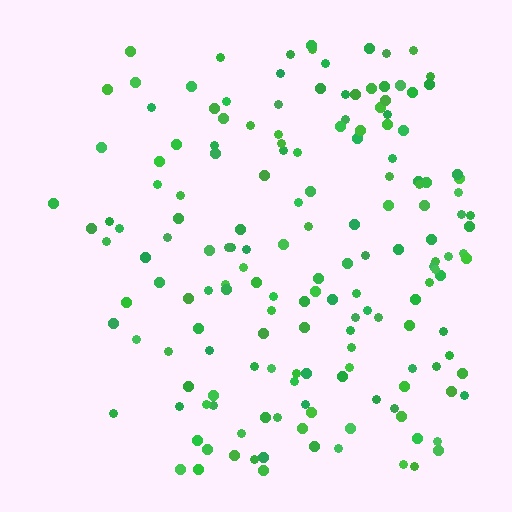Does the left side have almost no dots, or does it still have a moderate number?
Still a moderate number, just noticeably fewer than the right.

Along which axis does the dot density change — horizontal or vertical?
Horizontal.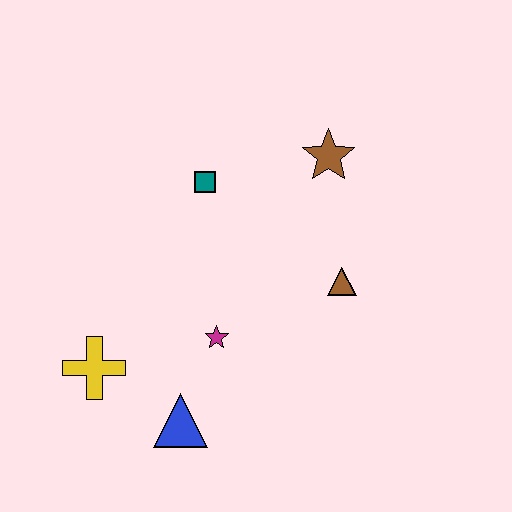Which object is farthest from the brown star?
The yellow cross is farthest from the brown star.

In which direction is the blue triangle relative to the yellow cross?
The blue triangle is to the right of the yellow cross.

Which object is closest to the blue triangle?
The magenta star is closest to the blue triangle.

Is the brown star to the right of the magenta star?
Yes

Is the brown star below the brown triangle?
No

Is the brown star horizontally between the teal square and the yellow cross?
No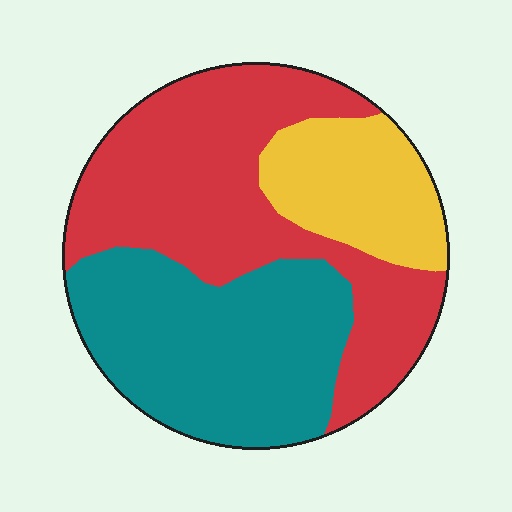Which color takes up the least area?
Yellow, at roughly 20%.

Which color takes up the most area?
Red, at roughly 45%.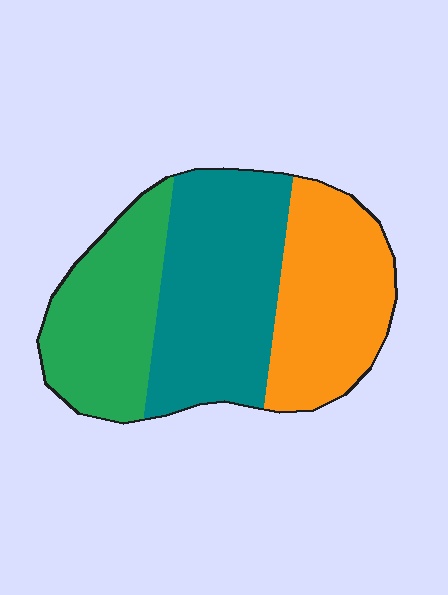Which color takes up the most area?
Teal, at roughly 40%.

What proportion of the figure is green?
Green covers roughly 30% of the figure.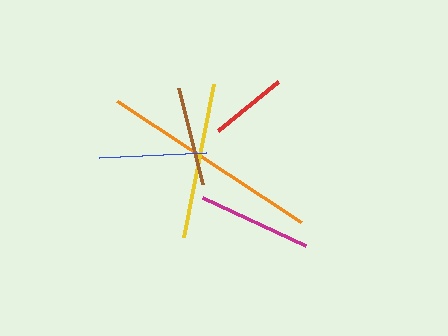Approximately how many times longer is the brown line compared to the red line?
The brown line is approximately 1.3 times the length of the red line.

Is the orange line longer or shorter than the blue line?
The orange line is longer than the blue line.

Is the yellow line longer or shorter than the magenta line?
The yellow line is longer than the magenta line.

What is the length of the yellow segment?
The yellow segment is approximately 156 pixels long.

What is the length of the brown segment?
The brown segment is approximately 99 pixels long.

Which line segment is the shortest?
The red line is the shortest at approximately 77 pixels.